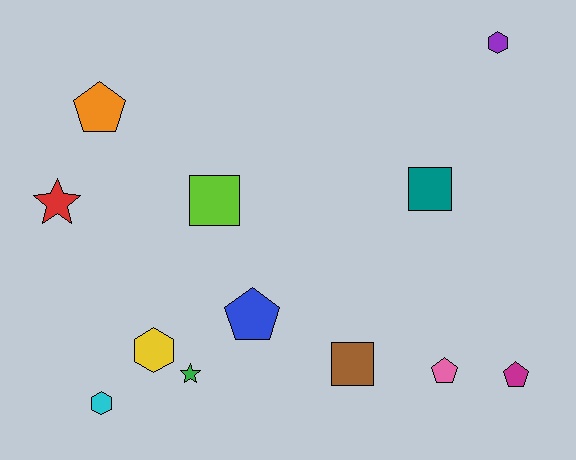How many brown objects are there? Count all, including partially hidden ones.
There is 1 brown object.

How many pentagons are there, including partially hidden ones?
There are 4 pentagons.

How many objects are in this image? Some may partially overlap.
There are 12 objects.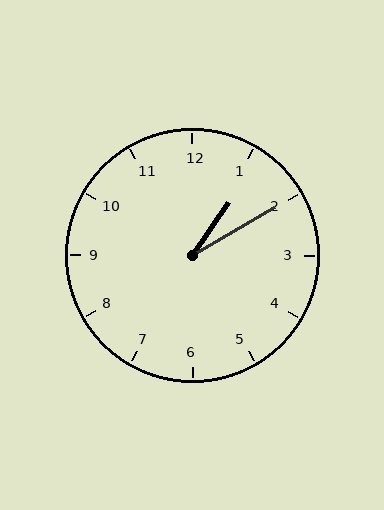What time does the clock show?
1:10.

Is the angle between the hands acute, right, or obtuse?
It is acute.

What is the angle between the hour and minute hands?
Approximately 25 degrees.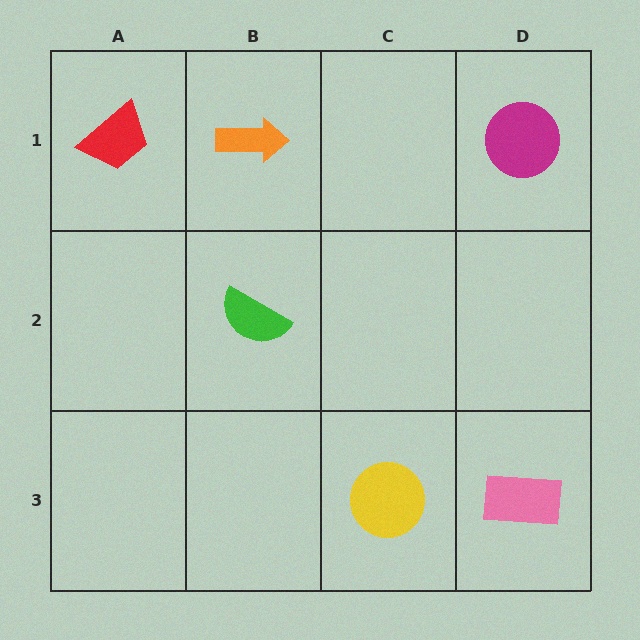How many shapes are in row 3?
2 shapes.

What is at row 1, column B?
An orange arrow.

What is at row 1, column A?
A red trapezoid.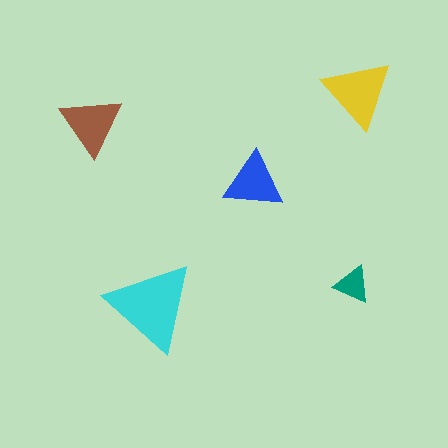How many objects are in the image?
There are 5 objects in the image.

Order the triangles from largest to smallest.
the cyan one, the yellow one, the brown one, the blue one, the teal one.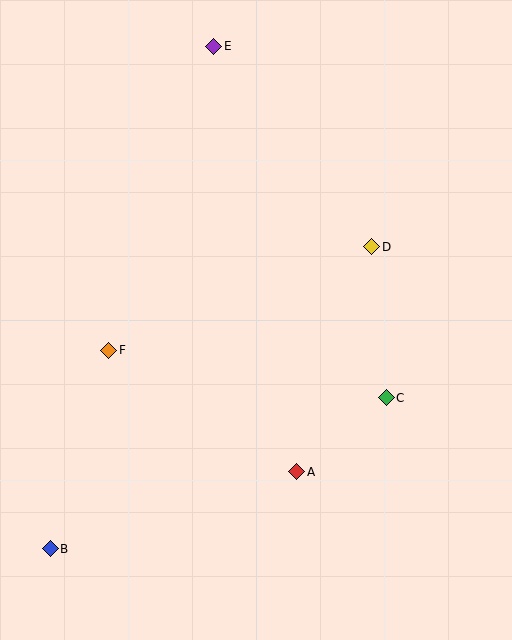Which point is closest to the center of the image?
Point D at (372, 247) is closest to the center.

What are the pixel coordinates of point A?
Point A is at (297, 472).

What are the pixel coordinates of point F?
Point F is at (109, 350).